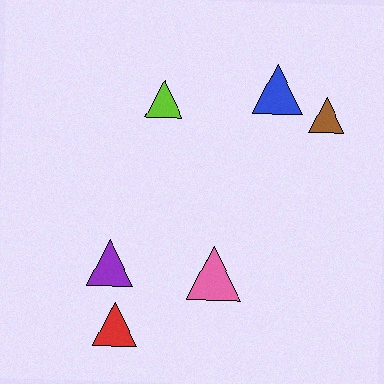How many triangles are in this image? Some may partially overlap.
There are 6 triangles.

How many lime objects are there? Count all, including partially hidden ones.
There is 1 lime object.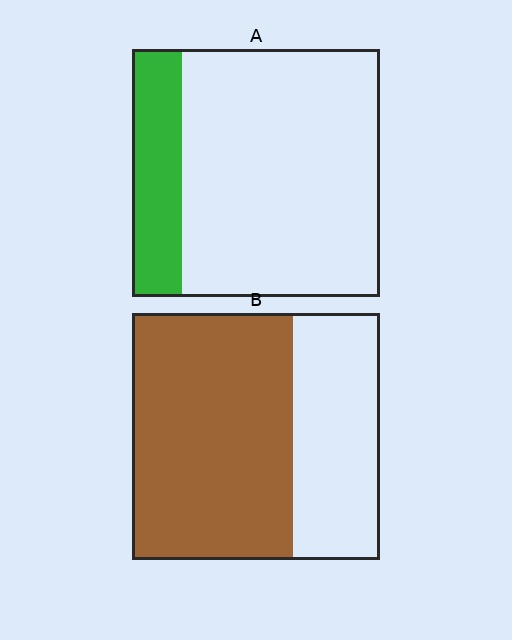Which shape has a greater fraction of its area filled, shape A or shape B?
Shape B.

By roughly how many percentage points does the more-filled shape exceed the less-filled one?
By roughly 45 percentage points (B over A).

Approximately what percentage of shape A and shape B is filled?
A is approximately 20% and B is approximately 65%.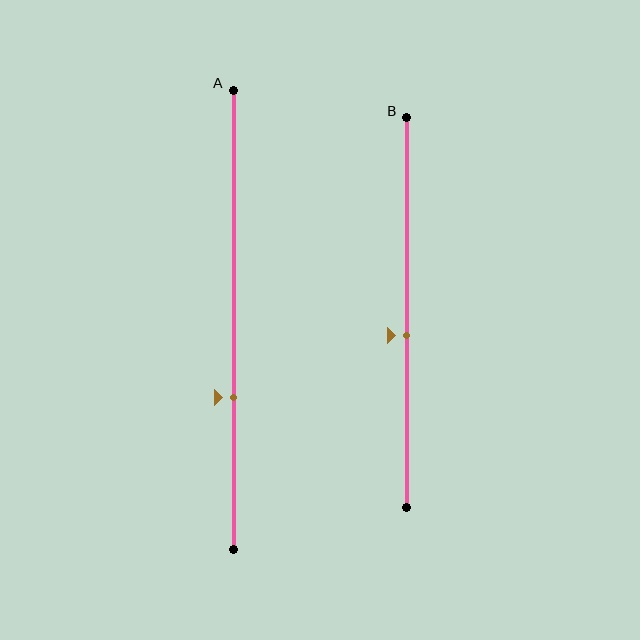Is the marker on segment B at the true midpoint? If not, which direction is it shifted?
No, the marker on segment B is shifted downward by about 6% of the segment length.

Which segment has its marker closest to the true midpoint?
Segment B has its marker closest to the true midpoint.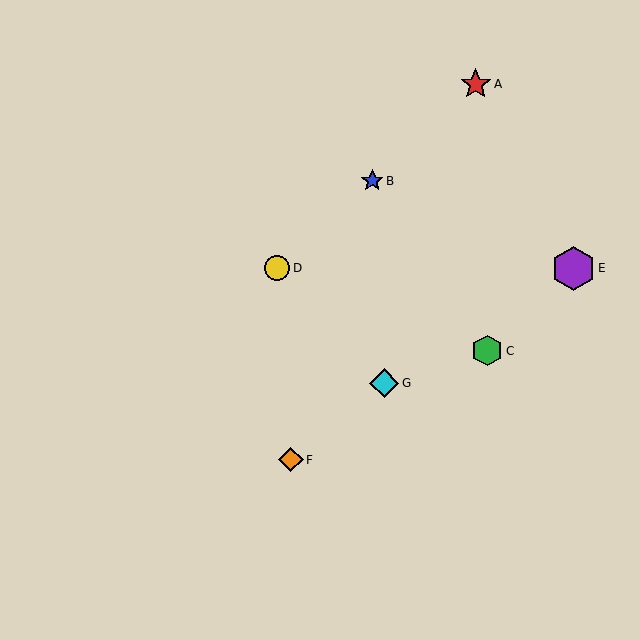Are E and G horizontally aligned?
No, E is at y≈268 and G is at y≈383.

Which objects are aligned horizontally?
Objects D, E are aligned horizontally.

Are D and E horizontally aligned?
Yes, both are at y≈268.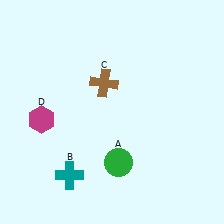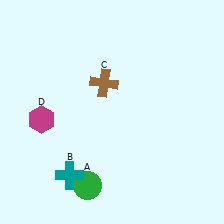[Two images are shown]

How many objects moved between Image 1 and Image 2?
1 object moved between the two images.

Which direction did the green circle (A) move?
The green circle (A) moved left.